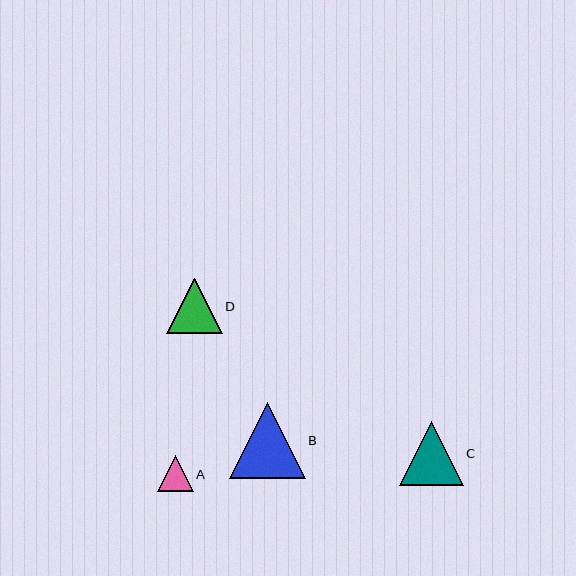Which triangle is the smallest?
Triangle A is the smallest with a size of approximately 36 pixels.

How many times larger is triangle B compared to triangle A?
Triangle B is approximately 2.1 times the size of triangle A.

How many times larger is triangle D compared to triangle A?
Triangle D is approximately 1.6 times the size of triangle A.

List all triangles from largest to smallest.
From largest to smallest: B, C, D, A.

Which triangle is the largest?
Triangle B is the largest with a size of approximately 76 pixels.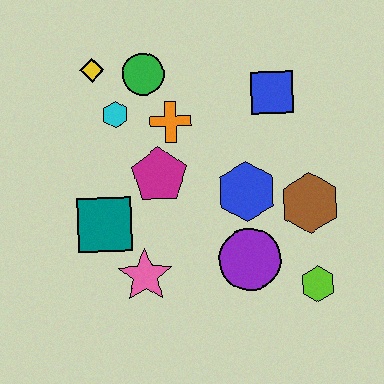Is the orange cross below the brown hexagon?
No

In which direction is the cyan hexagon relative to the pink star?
The cyan hexagon is above the pink star.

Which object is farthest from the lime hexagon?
The yellow diamond is farthest from the lime hexagon.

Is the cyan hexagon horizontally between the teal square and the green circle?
Yes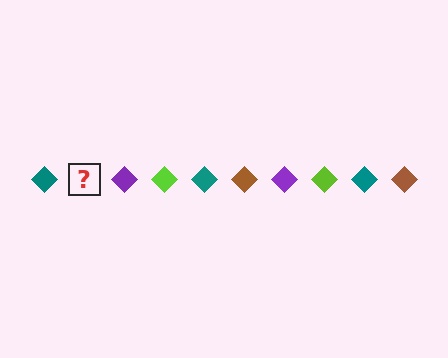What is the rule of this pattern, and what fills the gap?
The rule is that the pattern cycles through teal, brown, purple, lime diamonds. The gap should be filled with a brown diamond.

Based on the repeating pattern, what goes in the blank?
The blank should be a brown diamond.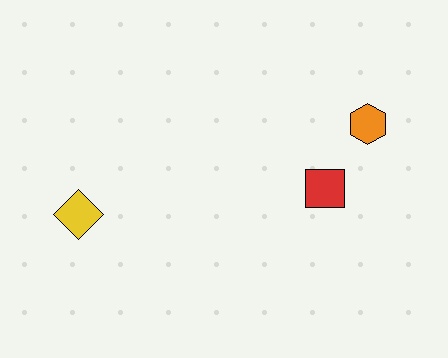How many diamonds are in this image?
There is 1 diamond.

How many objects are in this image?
There are 3 objects.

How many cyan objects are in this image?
There are no cyan objects.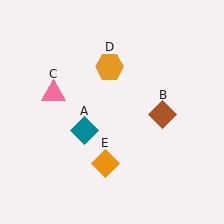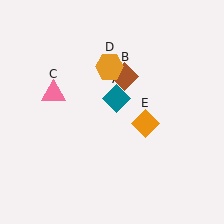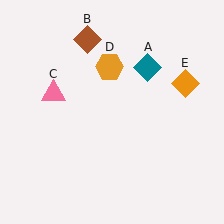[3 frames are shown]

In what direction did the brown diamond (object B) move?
The brown diamond (object B) moved up and to the left.